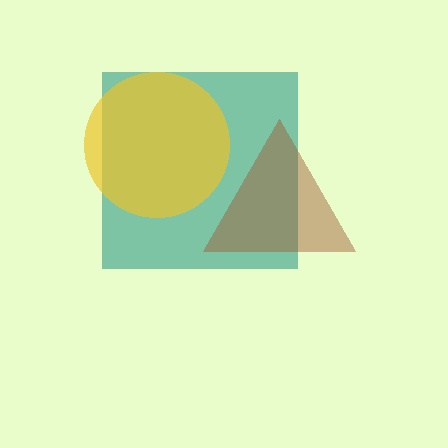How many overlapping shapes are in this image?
There are 3 overlapping shapes in the image.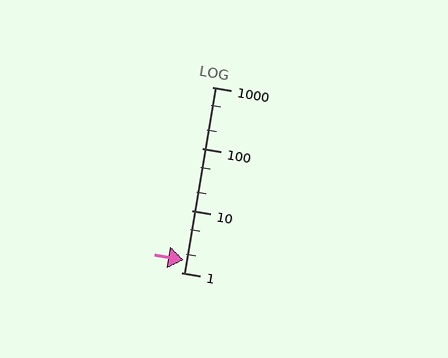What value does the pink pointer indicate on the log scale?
The pointer indicates approximately 1.6.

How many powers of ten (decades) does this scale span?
The scale spans 3 decades, from 1 to 1000.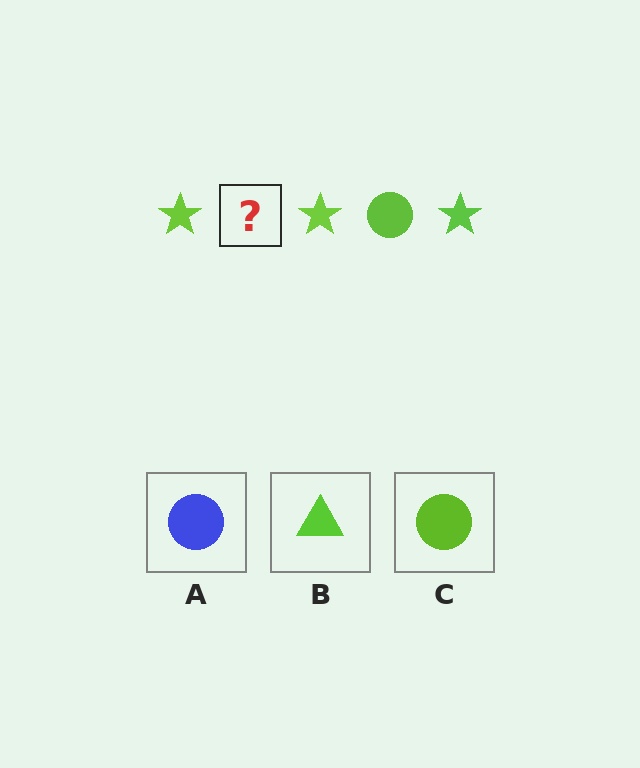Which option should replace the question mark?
Option C.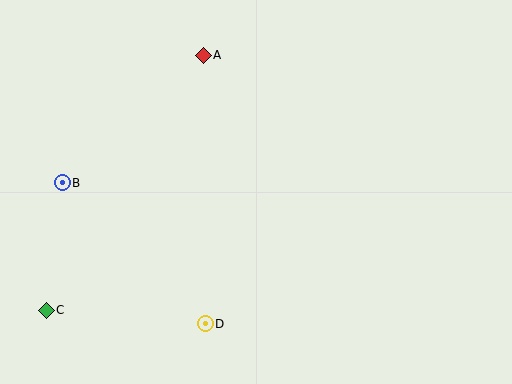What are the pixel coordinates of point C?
Point C is at (46, 310).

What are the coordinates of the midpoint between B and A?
The midpoint between B and A is at (133, 119).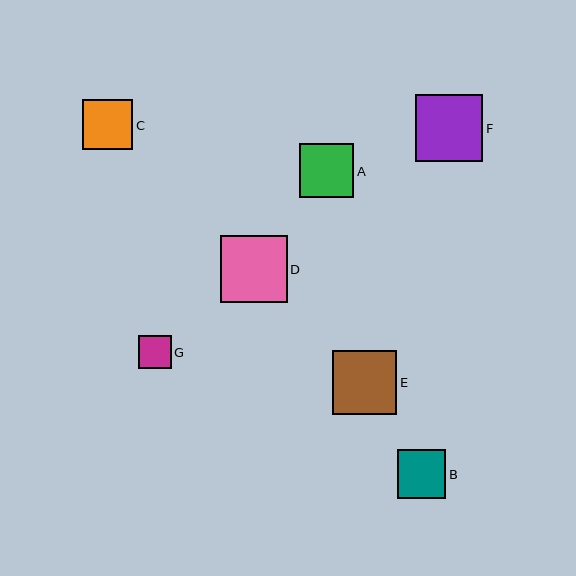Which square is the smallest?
Square G is the smallest with a size of approximately 33 pixels.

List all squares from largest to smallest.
From largest to smallest: F, D, E, A, C, B, G.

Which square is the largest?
Square F is the largest with a size of approximately 67 pixels.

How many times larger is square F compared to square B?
Square F is approximately 1.4 times the size of square B.